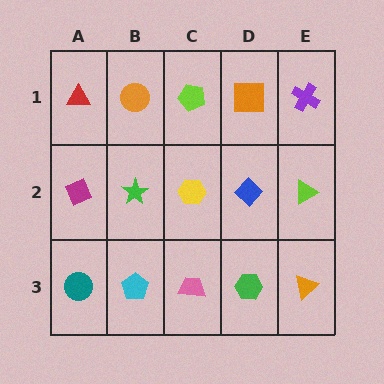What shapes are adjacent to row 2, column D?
An orange square (row 1, column D), a green hexagon (row 3, column D), a yellow hexagon (row 2, column C), a lime triangle (row 2, column E).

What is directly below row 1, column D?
A blue diamond.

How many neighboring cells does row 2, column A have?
3.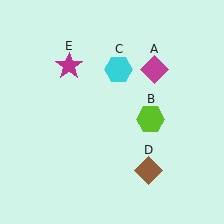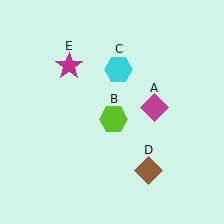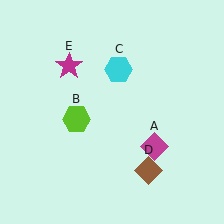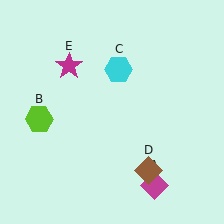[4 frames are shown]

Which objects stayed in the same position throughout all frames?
Cyan hexagon (object C) and brown diamond (object D) and magenta star (object E) remained stationary.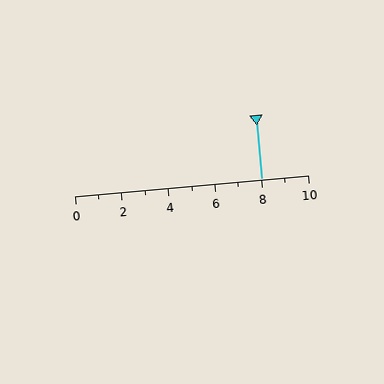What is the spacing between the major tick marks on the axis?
The major ticks are spaced 2 apart.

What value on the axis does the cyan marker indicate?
The marker indicates approximately 8.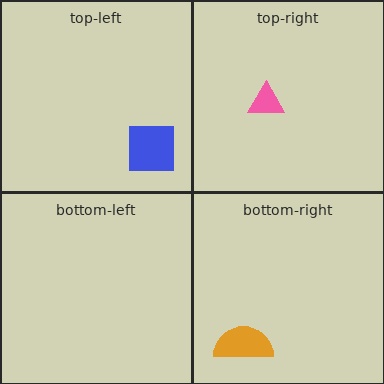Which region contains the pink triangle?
The top-right region.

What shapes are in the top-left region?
The blue square.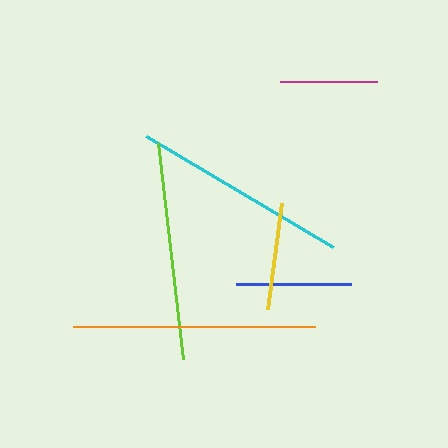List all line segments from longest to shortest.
From longest to shortest: orange, cyan, lime, blue, yellow, magenta.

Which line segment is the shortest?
The magenta line is the shortest at approximately 97 pixels.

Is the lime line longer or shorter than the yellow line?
The lime line is longer than the yellow line.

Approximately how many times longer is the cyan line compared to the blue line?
The cyan line is approximately 1.9 times the length of the blue line.